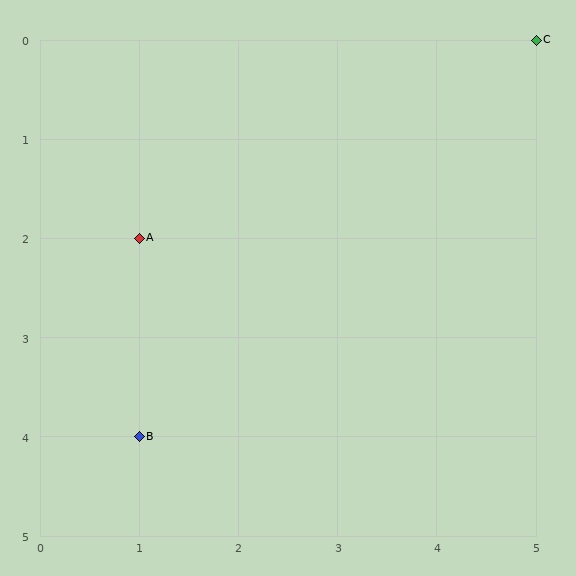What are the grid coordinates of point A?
Point A is at grid coordinates (1, 2).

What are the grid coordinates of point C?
Point C is at grid coordinates (5, 0).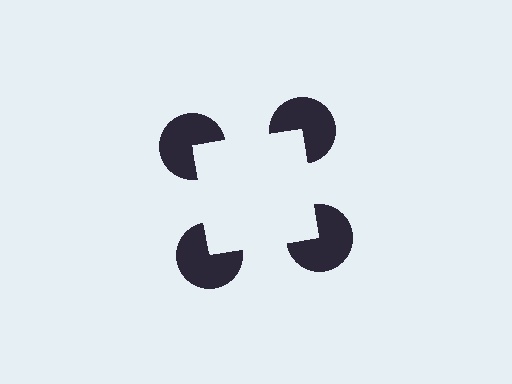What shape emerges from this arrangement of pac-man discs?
An illusory square — its edges are inferred from the aligned wedge cuts in the pac-man discs, not physically drawn.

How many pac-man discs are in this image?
There are 4 — one at each vertex of the illusory square.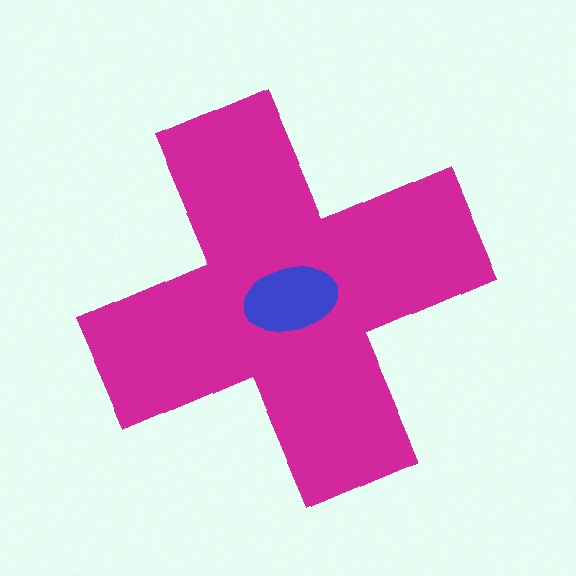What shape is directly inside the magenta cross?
The blue ellipse.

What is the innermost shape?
The blue ellipse.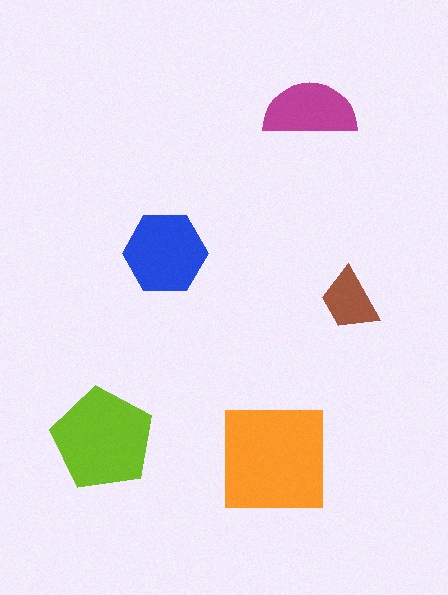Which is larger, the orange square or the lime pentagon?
The orange square.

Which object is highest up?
The magenta semicircle is topmost.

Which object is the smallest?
The brown trapezoid.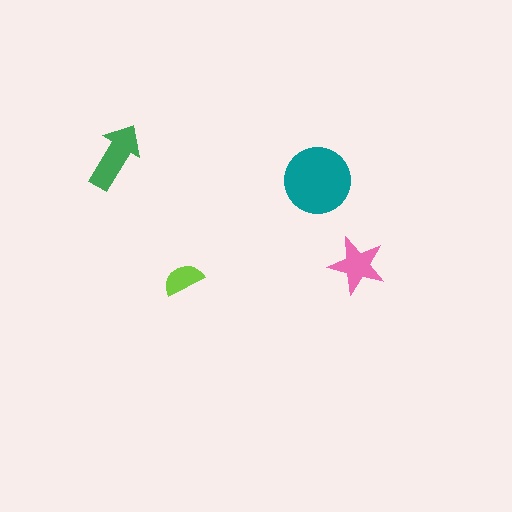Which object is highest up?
The green arrow is topmost.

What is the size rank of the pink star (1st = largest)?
3rd.